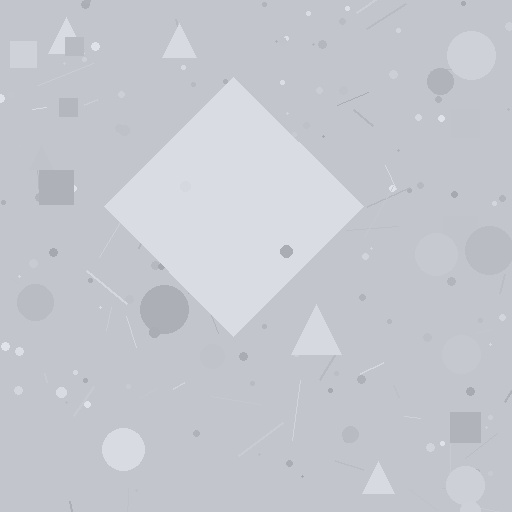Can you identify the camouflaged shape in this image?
The camouflaged shape is a diamond.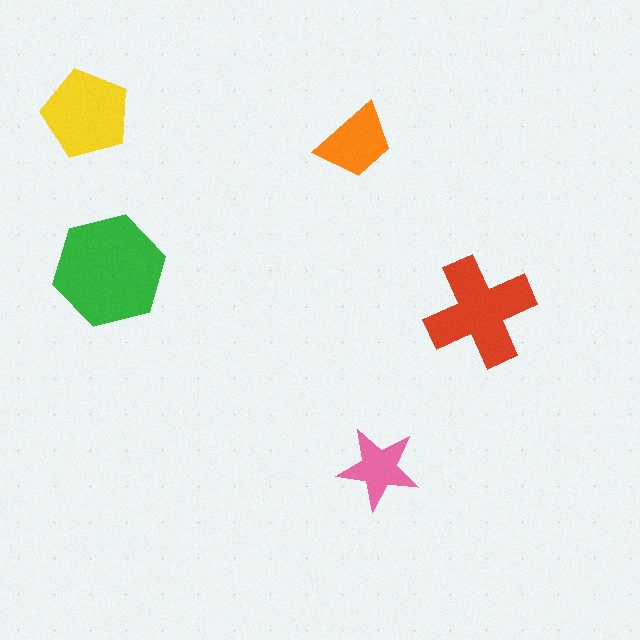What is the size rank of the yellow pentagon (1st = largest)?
3rd.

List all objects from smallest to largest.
The pink star, the orange trapezoid, the yellow pentagon, the red cross, the green hexagon.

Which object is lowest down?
The pink star is bottommost.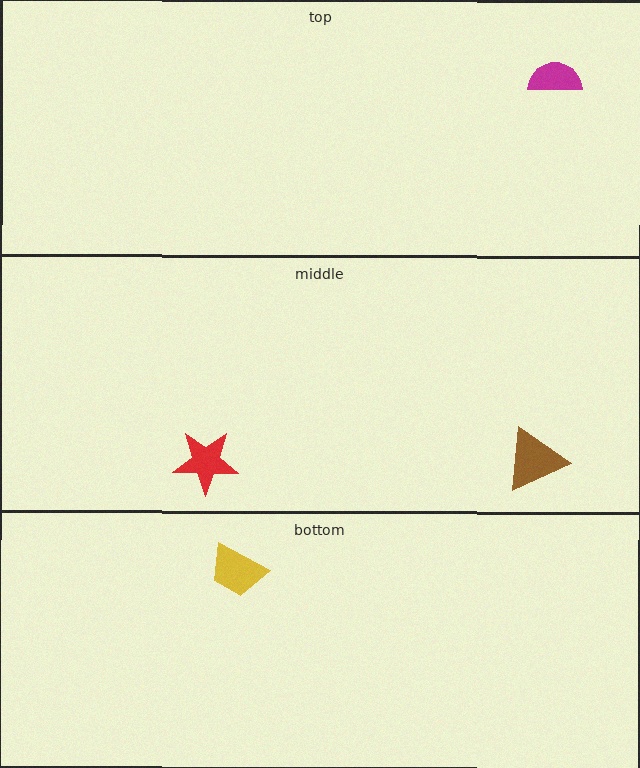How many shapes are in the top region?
1.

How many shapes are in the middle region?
2.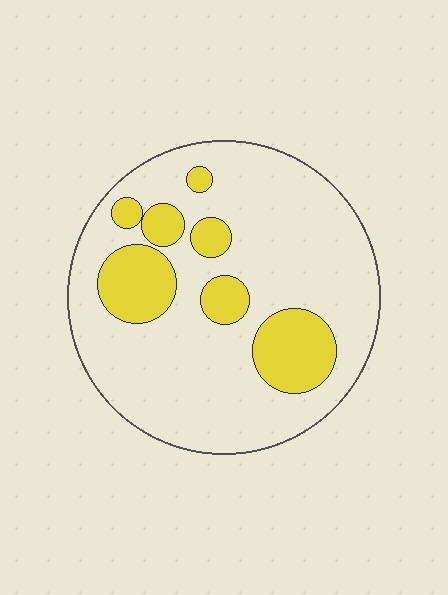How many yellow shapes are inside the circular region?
7.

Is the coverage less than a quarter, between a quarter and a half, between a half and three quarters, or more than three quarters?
Less than a quarter.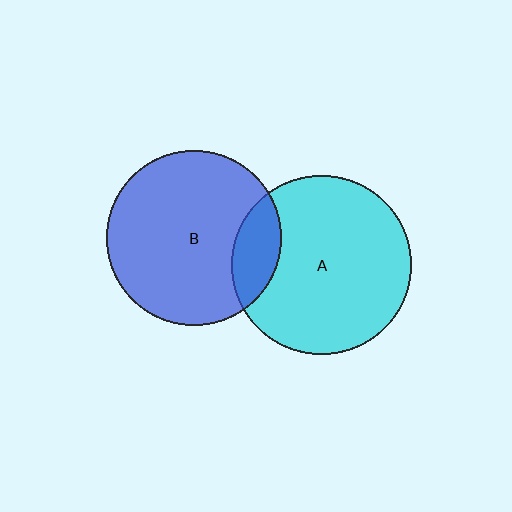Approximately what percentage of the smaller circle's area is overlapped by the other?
Approximately 15%.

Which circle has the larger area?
Circle A (cyan).